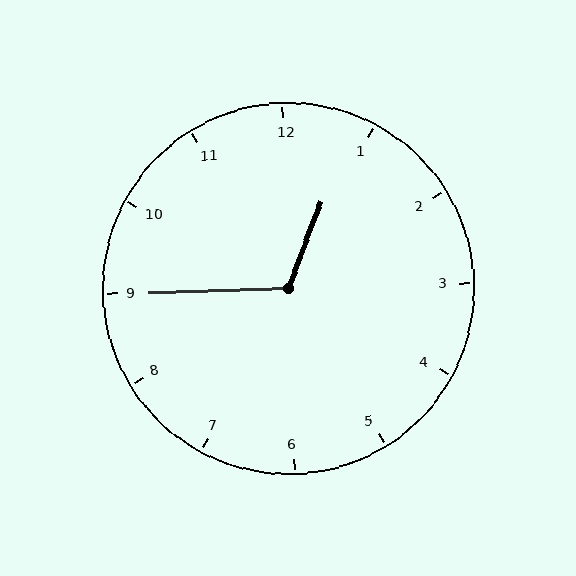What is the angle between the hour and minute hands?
Approximately 112 degrees.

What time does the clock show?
12:45.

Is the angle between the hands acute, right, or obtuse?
It is obtuse.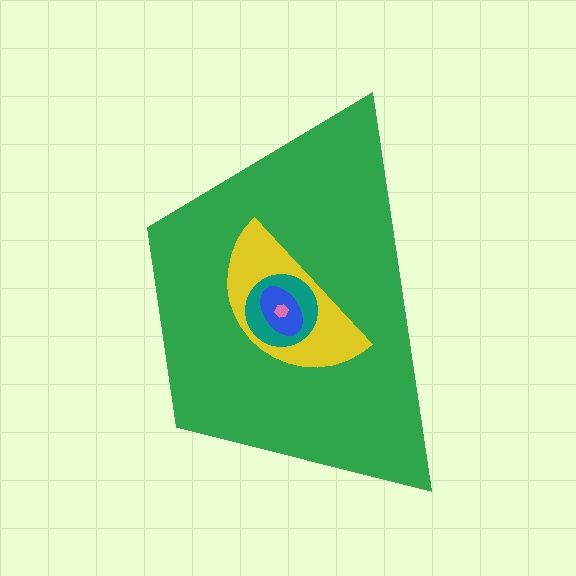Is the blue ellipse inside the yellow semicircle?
Yes.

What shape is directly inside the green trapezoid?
The yellow semicircle.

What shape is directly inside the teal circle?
The blue ellipse.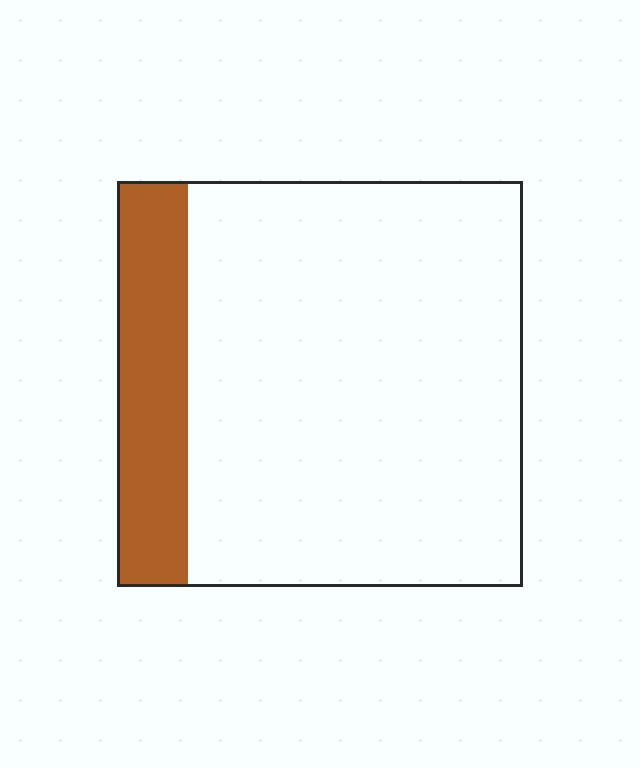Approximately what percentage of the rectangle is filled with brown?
Approximately 15%.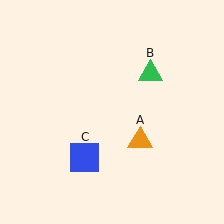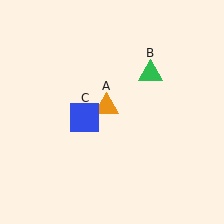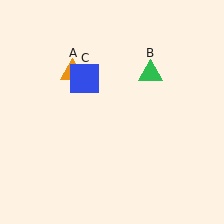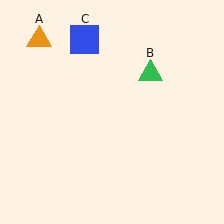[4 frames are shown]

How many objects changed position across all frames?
2 objects changed position: orange triangle (object A), blue square (object C).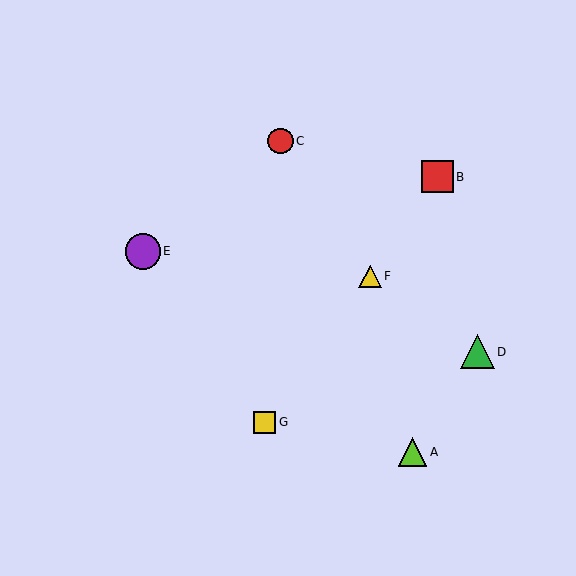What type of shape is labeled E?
Shape E is a purple circle.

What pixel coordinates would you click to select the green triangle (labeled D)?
Click at (477, 352) to select the green triangle D.